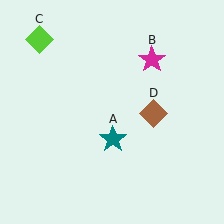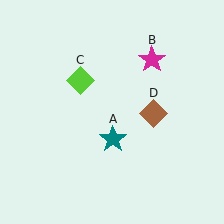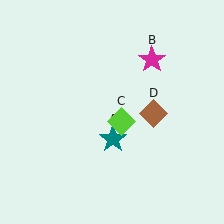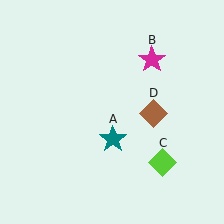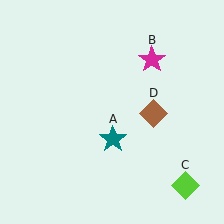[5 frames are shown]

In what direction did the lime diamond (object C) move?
The lime diamond (object C) moved down and to the right.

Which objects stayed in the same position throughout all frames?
Teal star (object A) and magenta star (object B) and brown diamond (object D) remained stationary.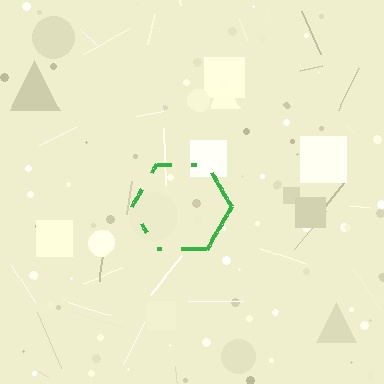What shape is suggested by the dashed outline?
The dashed outline suggests a hexagon.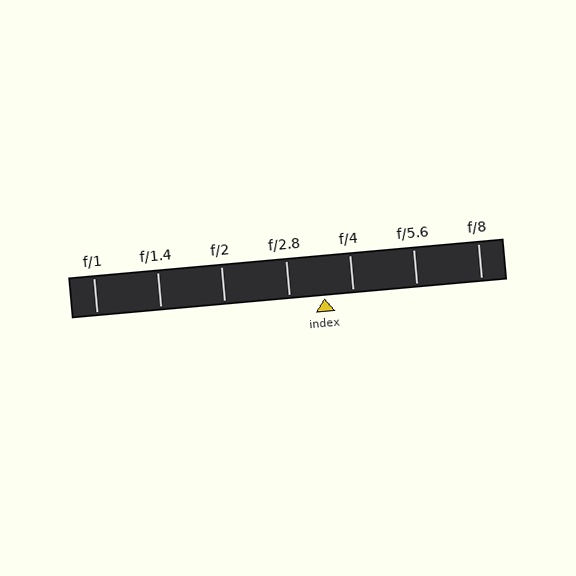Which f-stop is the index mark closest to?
The index mark is closest to f/4.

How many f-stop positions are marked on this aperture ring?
There are 7 f-stop positions marked.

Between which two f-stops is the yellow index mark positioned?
The index mark is between f/2.8 and f/4.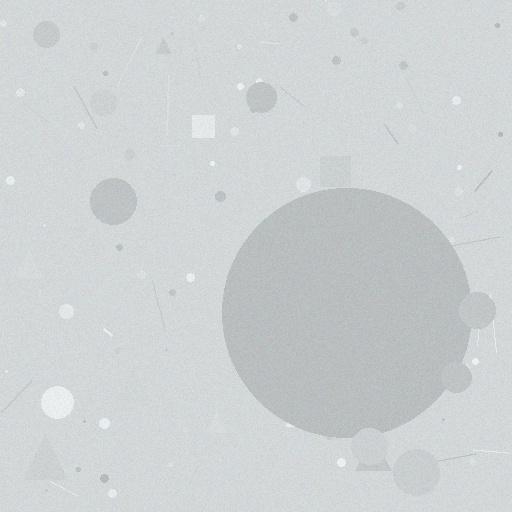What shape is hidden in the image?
A circle is hidden in the image.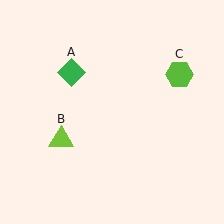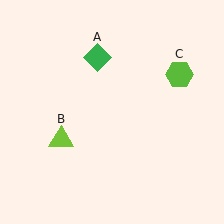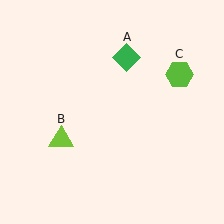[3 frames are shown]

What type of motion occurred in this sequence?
The green diamond (object A) rotated clockwise around the center of the scene.